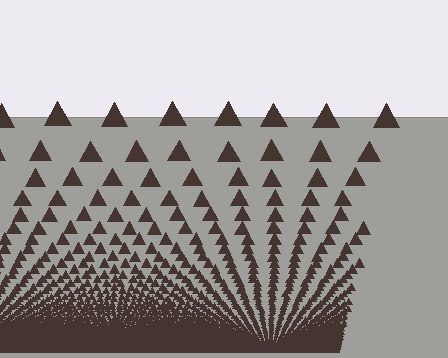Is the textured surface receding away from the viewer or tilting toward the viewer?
The surface appears to tilt toward the viewer. Texture elements get larger and sparser toward the top.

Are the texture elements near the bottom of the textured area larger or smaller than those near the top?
Smaller. The gradient is inverted — elements near the bottom are smaller and denser.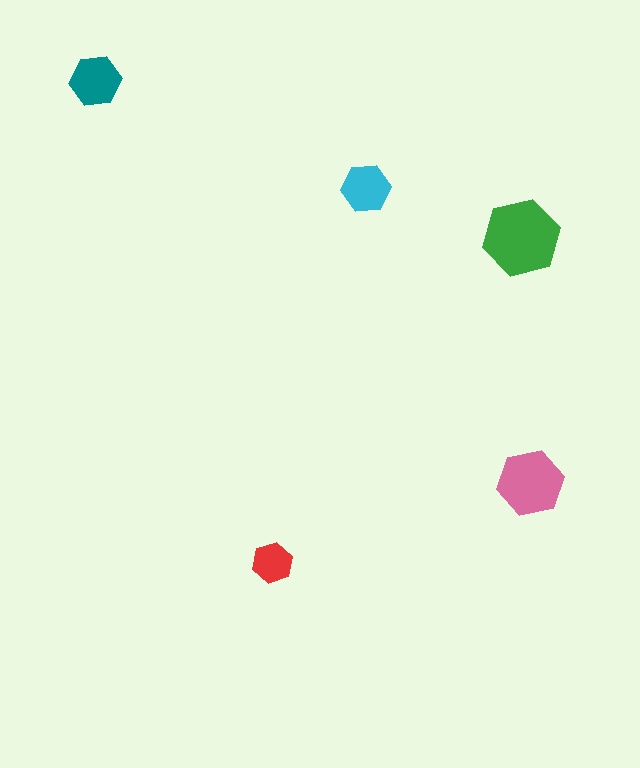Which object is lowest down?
The red hexagon is bottommost.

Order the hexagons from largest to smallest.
the green one, the pink one, the teal one, the cyan one, the red one.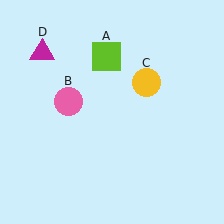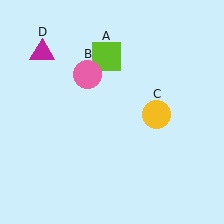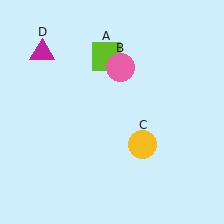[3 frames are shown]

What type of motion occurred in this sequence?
The pink circle (object B), yellow circle (object C) rotated clockwise around the center of the scene.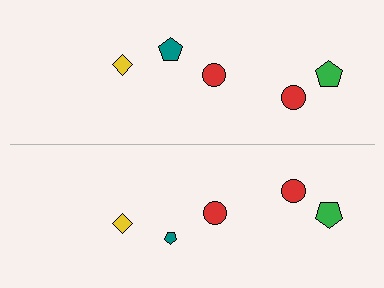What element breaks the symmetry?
The teal pentagon on the bottom side has a different size than its mirror counterpart.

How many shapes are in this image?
There are 10 shapes in this image.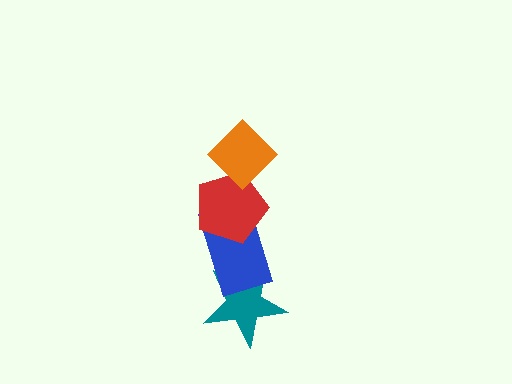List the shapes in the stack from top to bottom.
From top to bottom: the orange diamond, the red pentagon, the blue rectangle, the teal star.